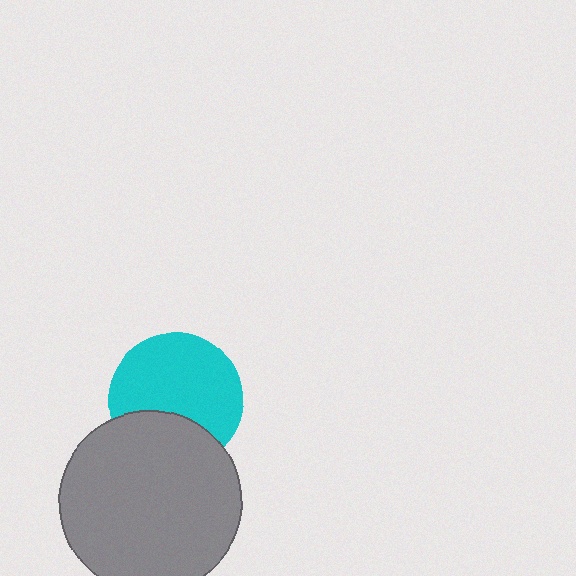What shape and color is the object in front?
The object in front is a gray circle.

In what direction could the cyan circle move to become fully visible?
The cyan circle could move up. That would shift it out from behind the gray circle entirely.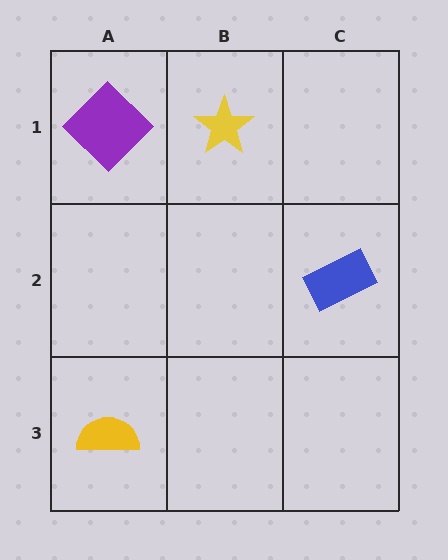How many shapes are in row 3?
1 shape.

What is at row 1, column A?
A purple diamond.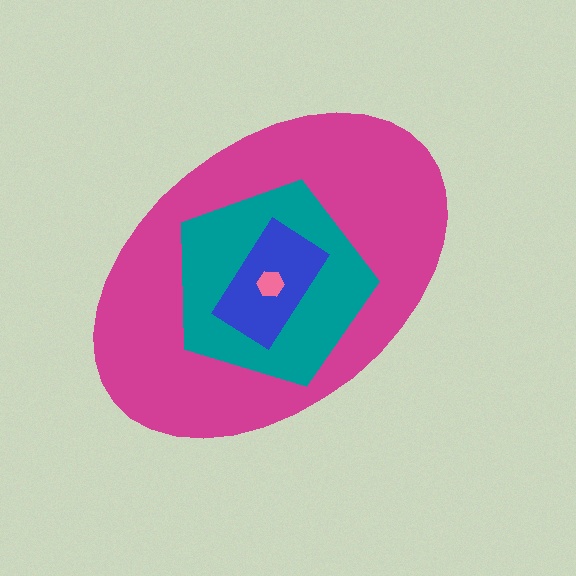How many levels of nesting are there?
4.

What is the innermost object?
The pink hexagon.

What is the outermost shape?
The magenta ellipse.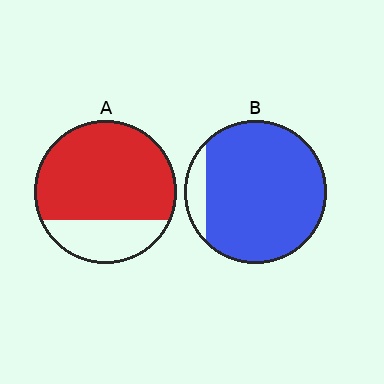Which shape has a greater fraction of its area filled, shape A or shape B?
Shape B.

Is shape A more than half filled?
Yes.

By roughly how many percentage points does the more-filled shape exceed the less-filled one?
By roughly 15 percentage points (B over A).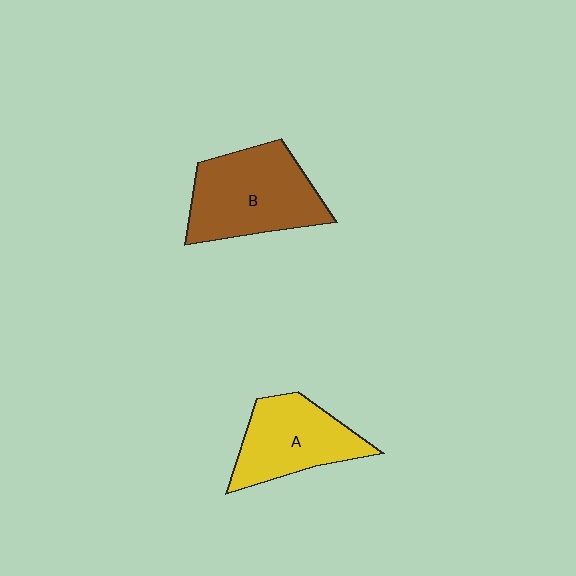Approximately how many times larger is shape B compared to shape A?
Approximately 1.3 times.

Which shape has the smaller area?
Shape A (yellow).